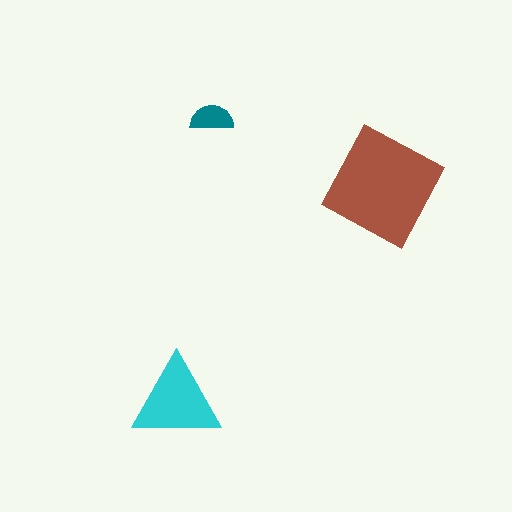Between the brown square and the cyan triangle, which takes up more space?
The brown square.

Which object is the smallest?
The teal semicircle.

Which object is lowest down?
The cyan triangle is bottommost.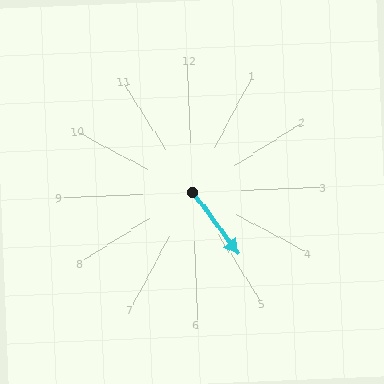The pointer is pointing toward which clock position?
Roughly 5 o'clock.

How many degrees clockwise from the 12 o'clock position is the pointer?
Approximately 146 degrees.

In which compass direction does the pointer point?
Southeast.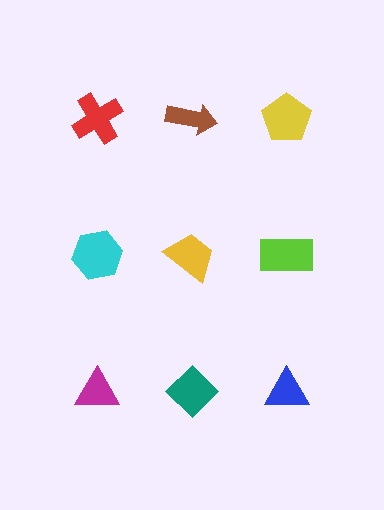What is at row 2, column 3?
A lime rectangle.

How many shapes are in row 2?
3 shapes.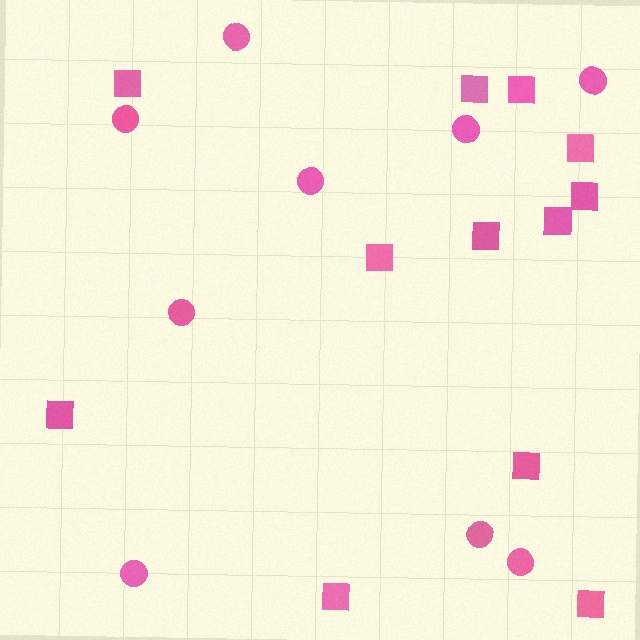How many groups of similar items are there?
There are 2 groups: one group of squares (12) and one group of circles (9).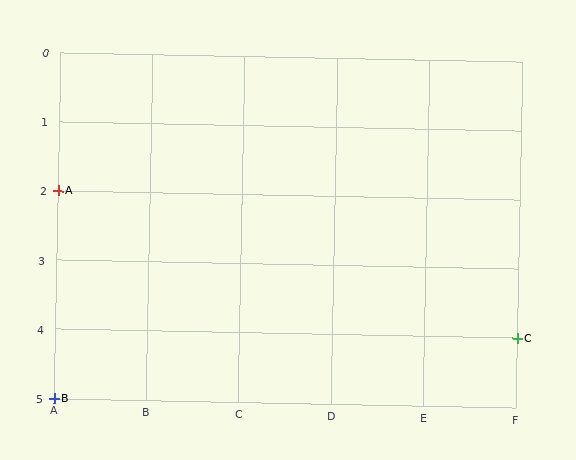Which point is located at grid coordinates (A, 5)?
Point B is at (A, 5).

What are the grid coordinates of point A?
Point A is at grid coordinates (A, 2).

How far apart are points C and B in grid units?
Points C and B are 5 columns and 1 row apart (about 5.1 grid units diagonally).